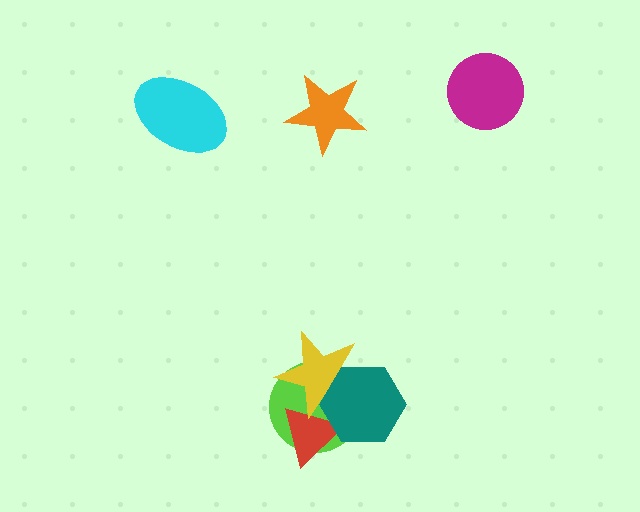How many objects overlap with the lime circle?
3 objects overlap with the lime circle.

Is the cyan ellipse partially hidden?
No, no other shape covers it.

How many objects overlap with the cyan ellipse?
0 objects overlap with the cyan ellipse.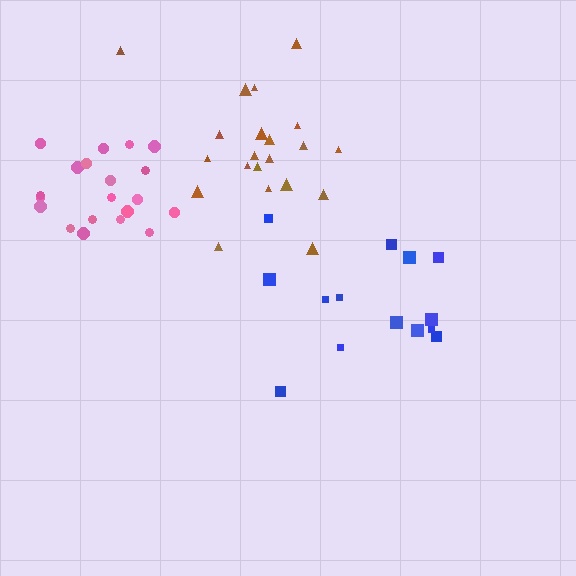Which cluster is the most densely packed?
Pink.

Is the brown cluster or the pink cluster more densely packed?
Pink.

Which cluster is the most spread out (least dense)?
Blue.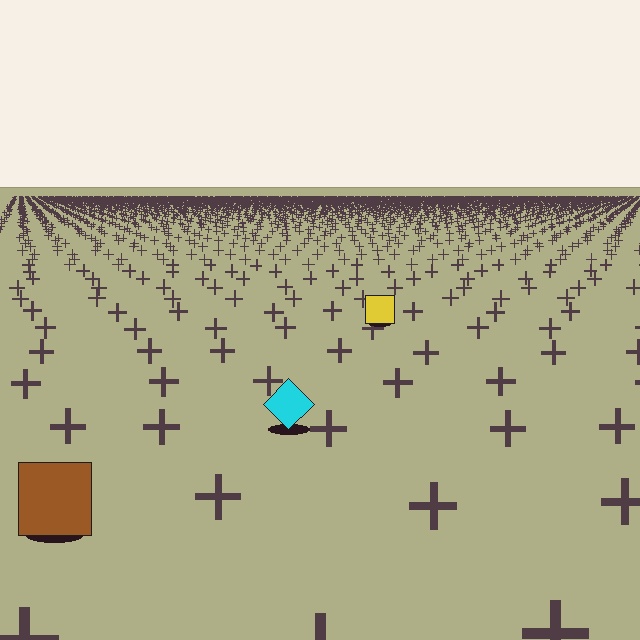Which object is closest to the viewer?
The brown square is closest. The texture marks near it are larger and more spread out.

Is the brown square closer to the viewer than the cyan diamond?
Yes. The brown square is closer — you can tell from the texture gradient: the ground texture is coarser near it.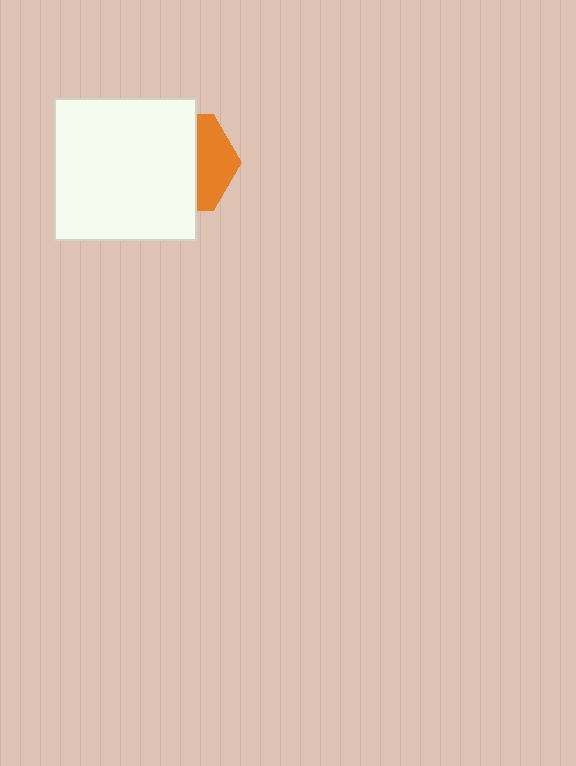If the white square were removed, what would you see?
You would see the complete orange hexagon.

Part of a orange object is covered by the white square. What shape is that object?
It is a hexagon.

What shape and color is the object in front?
The object in front is a white square.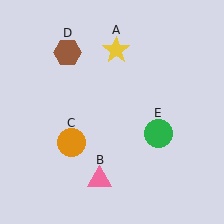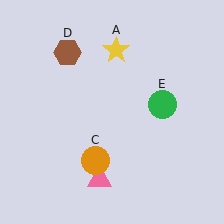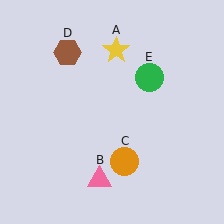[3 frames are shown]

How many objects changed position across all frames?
2 objects changed position: orange circle (object C), green circle (object E).